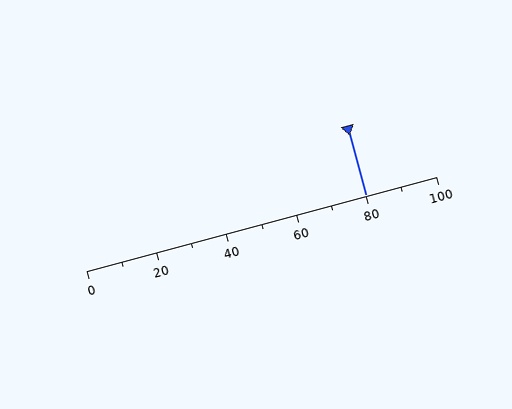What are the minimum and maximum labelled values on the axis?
The axis runs from 0 to 100.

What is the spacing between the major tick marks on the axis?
The major ticks are spaced 20 apart.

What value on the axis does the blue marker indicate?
The marker indicates approximately 80.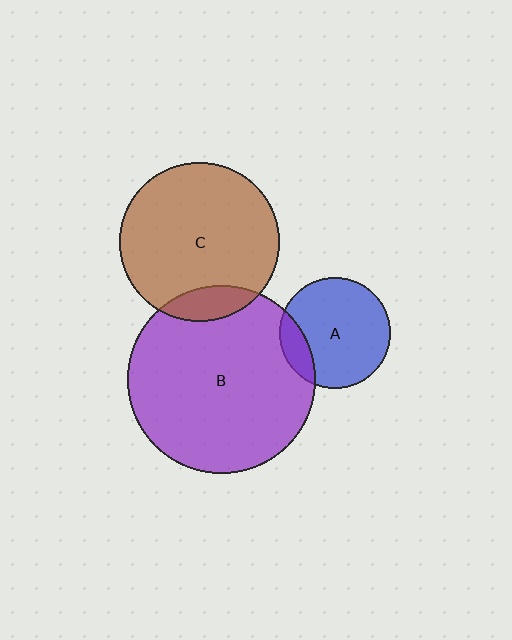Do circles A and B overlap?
Yes.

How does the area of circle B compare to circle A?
Approximately 2.9 times.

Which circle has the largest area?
Circle B (purple).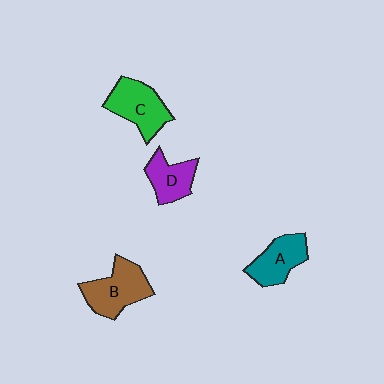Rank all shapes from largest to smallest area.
From largest to smallest: B (brown), C (green), A (teal), D (purple).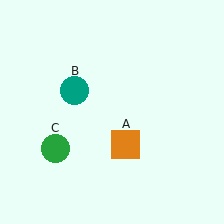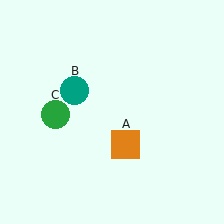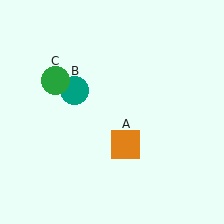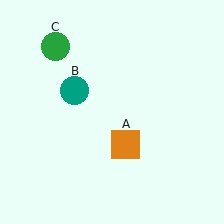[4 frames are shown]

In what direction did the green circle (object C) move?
The green circle (object C) moved up.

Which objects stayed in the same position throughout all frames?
Orange square (object A) and teal circle (object B) remained stationary.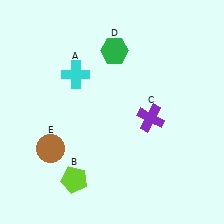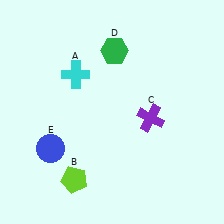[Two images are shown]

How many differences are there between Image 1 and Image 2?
There is 1 difference between the two images.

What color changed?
The circle (E) changed from brown in Image 1 to blue in Image 2.